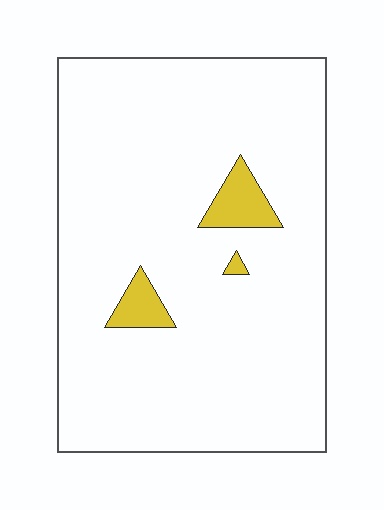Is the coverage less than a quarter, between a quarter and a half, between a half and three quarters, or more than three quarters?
Less than a quarter.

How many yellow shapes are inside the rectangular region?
3.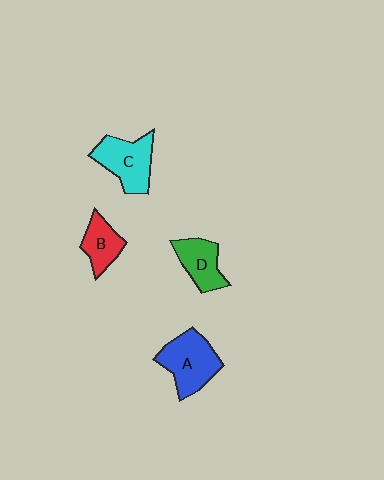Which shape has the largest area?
Shape A (blue).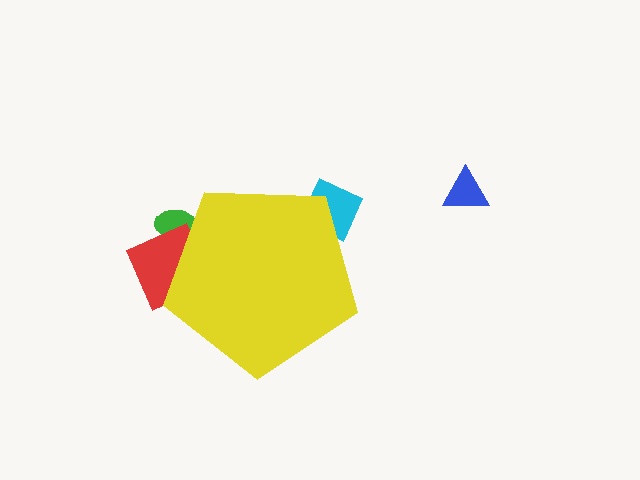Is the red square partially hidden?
Yes, the red square is partially hidden behind the yellow pentagon.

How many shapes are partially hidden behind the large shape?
3 shapes are partially hidden.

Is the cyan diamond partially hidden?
Yes, the cyan diamond is partially hidden behind the yellow pentagon.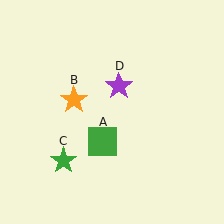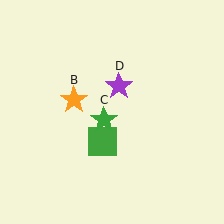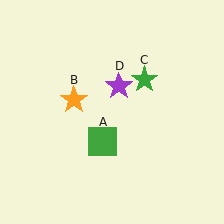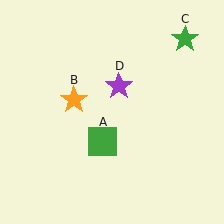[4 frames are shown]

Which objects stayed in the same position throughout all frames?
Green square (object A) and orange star (object B) and purple star (object D) remained stationary.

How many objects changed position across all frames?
1 object changed position: green star (object C).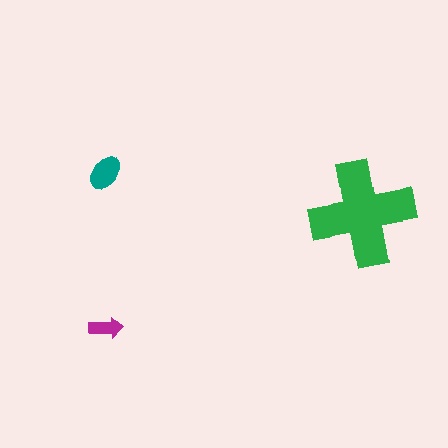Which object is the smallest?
The magenta arrow.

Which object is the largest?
The green cross.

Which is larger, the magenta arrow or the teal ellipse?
The teal ellipse.